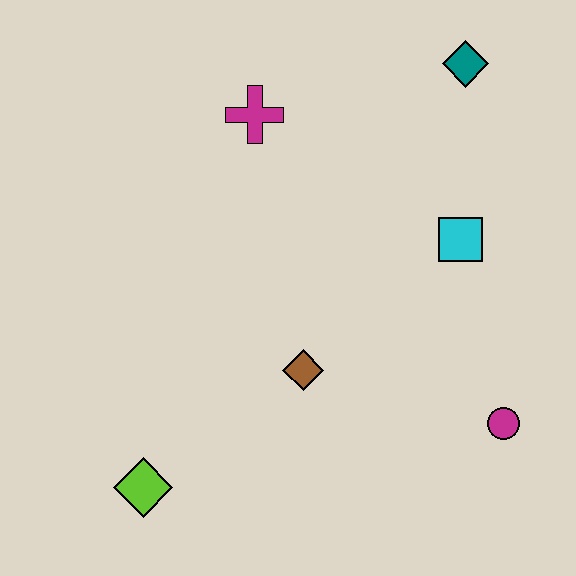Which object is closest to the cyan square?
The teal diamond is closest to the cyan square.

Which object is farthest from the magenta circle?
The magenta cross is farthest from the magenta circle.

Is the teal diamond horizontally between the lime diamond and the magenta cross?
No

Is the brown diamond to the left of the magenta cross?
No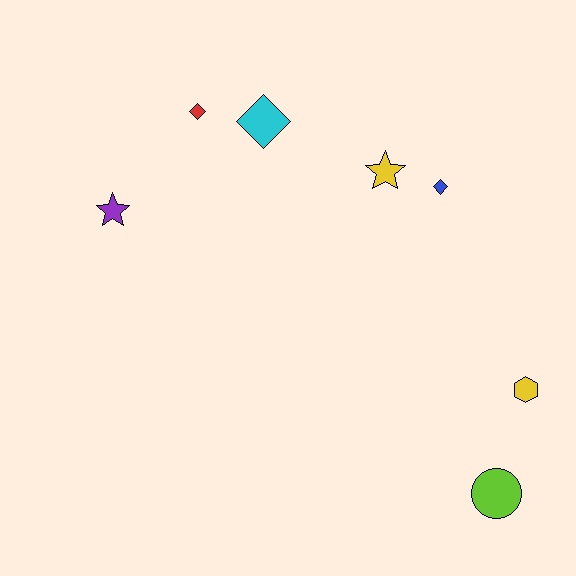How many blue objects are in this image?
There is 1 blue object.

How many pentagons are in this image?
There are no pentagons.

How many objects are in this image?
There are 7 objects.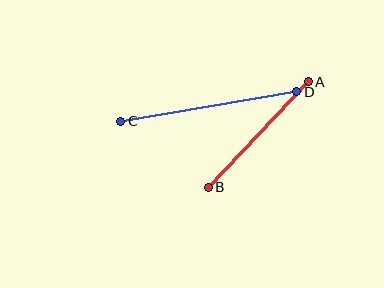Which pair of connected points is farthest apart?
Points C and D are farthest apart.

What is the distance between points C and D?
The distance is approximately 178 pixels.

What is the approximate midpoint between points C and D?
The midpoint is at approximately (209, 107) pixels.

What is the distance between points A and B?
The distance is approximately 145 pixels.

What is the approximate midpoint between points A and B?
The midpoint is at approximately (258, 135) pixels.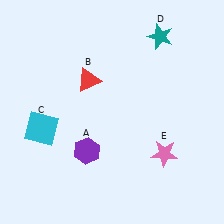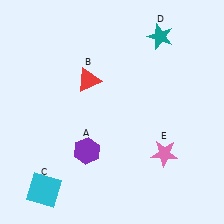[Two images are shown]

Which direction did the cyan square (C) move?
The cyan square (C) moved down.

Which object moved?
The cyan square (C) moved down.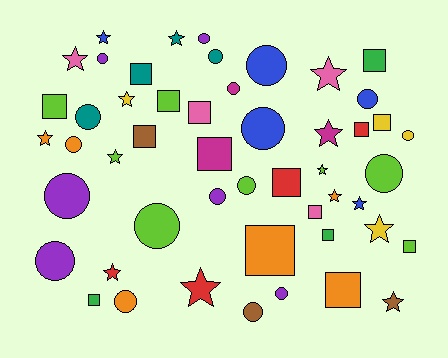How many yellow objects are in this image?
There are 4 yellow objects.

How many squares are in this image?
There are 16 squares.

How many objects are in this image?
There are 50 objects.